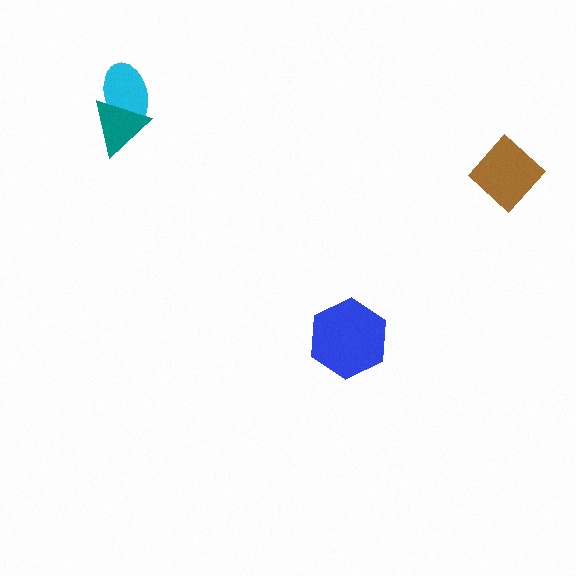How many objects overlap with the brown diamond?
0 objects overlap with the brown diamond.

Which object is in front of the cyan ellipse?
The teal triangle is in front of the cyan ellipse.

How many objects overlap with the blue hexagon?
0 objects overlap with the blue hexagon.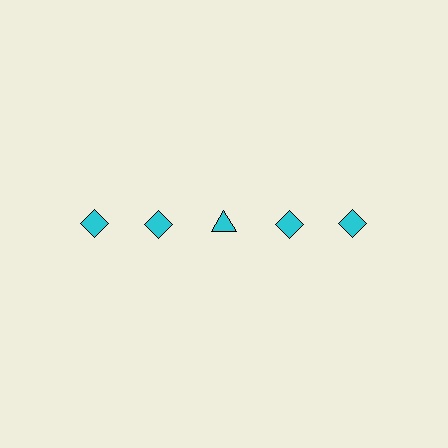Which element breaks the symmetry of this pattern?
The cyan triangle in the top row, center column breaks the symmetry. All other shapes are cyan diamonds.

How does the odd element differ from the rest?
It has a different shape: triangle instead of diamond.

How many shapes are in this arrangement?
There are 5 shapes arranged in a grid pattern.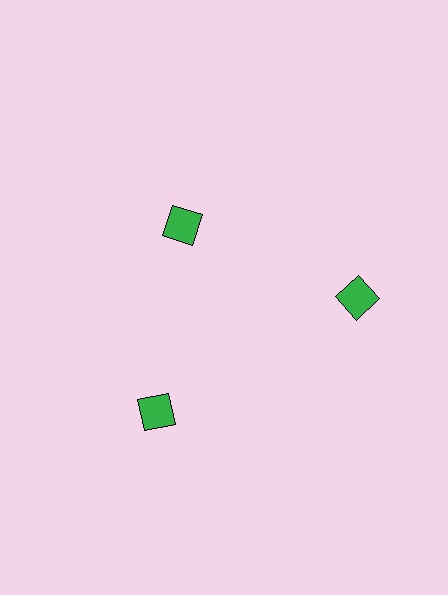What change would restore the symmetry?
The symmetry would be restored by moving it outward, back onto the ring so that all 3 diamonds sit at equal angles and equal distance from the center.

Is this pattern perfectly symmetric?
No. The 3 green diamonds are arranged in a ring, but one element near the 11 o'clock position is pulled inward toward the center, breaking the 3-fold rotational symmetry.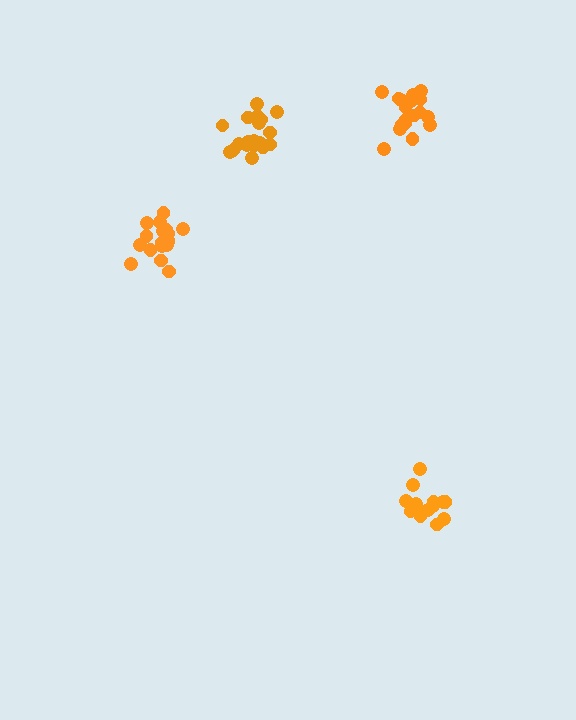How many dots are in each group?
Group 1: 17 dots, Group 2: 19 dots, Group 3: 19 dots, Group 4: 15 dots (70 total).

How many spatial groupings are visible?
There are 4 spatial groupings.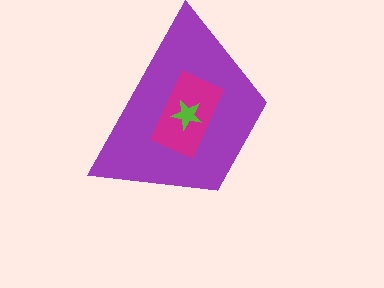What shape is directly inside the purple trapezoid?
The magenta rectangle.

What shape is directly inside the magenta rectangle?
The lime star.